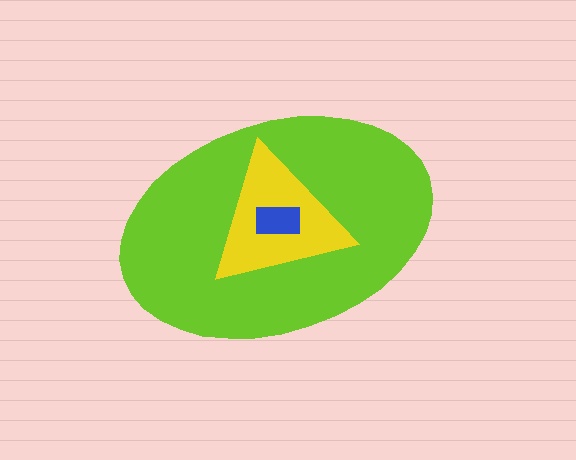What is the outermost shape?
The lime ellipse.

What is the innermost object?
The blue rectangle.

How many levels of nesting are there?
3.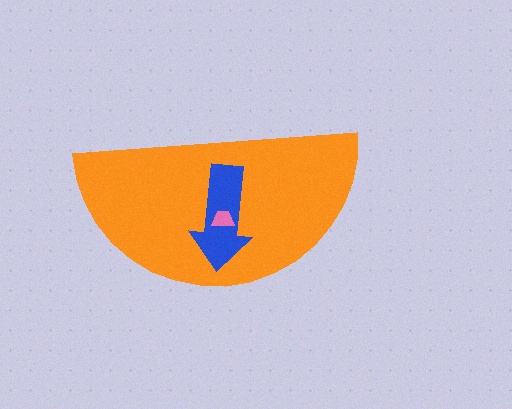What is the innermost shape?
The pink trapezoid.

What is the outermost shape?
The orange semicircle.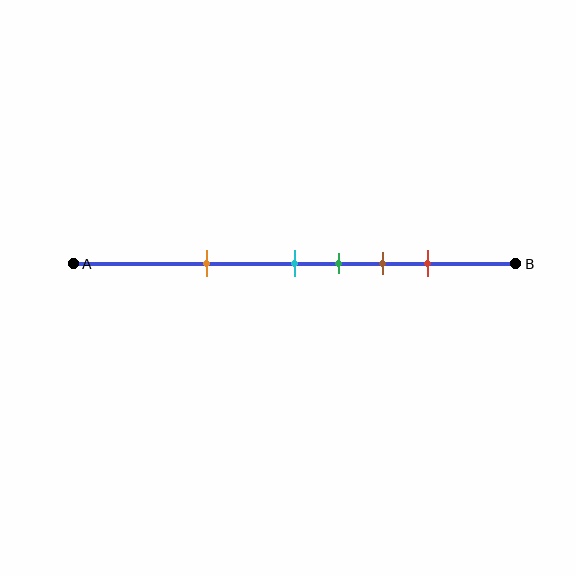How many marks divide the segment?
There are 5 marks dividing the segment.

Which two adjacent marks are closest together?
The cyan and green marks are the closest adjacent pair.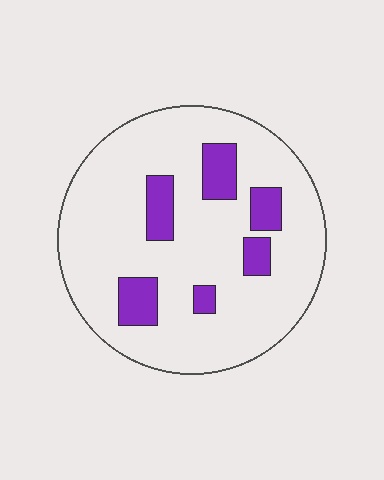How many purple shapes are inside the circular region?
6.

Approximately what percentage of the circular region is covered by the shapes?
Approximately 15%.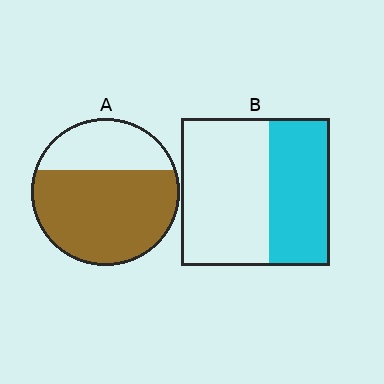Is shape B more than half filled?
No.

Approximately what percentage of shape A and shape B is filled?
A is approximately 70% and B is approximately 40%.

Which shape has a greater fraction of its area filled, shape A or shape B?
Shape A.